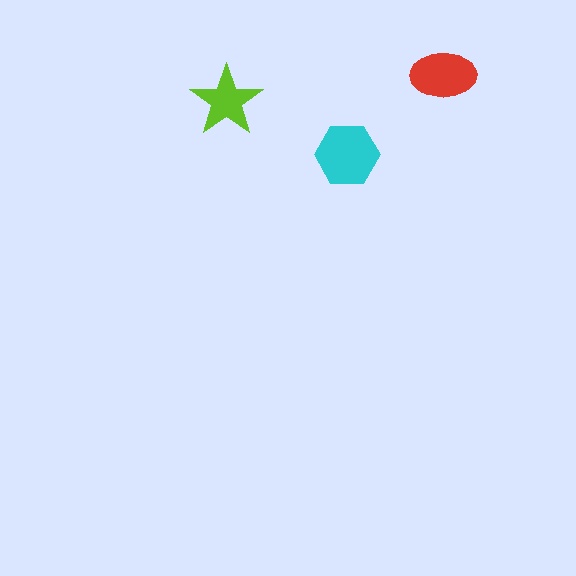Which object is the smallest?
The lime star.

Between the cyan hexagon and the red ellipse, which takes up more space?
The cyan hexagon.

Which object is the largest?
The cyan hexagon.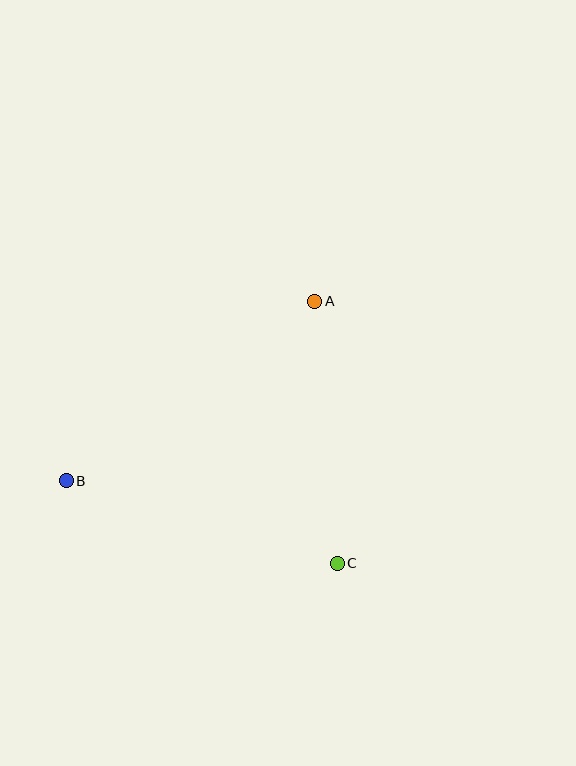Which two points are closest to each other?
Points A and C are closest to each other.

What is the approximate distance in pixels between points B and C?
The distance between B and C is approximately 283 pixels.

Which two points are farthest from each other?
Points A and B are farthest from each other.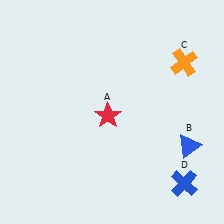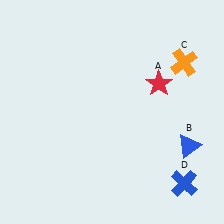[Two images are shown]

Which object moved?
The red star (A) moved right.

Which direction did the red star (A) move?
The red star (A) moved right.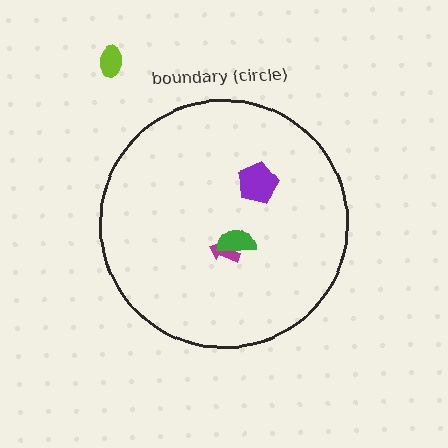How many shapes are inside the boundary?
3 inside, 1 outside.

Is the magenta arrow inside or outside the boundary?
Inside.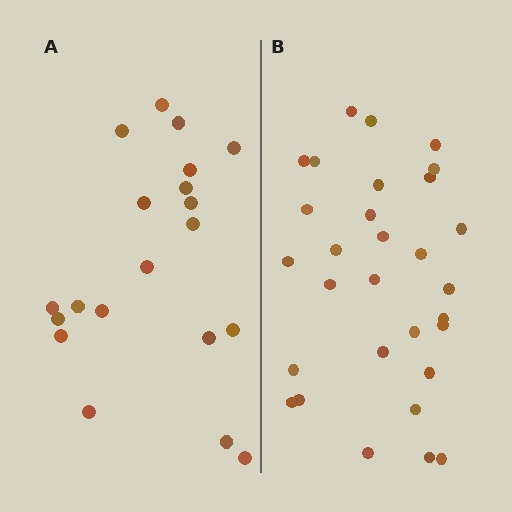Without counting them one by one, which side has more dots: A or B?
Region B (the right region) has more dots.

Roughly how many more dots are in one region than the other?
Region B has roughly 10 or so more dots than region A.